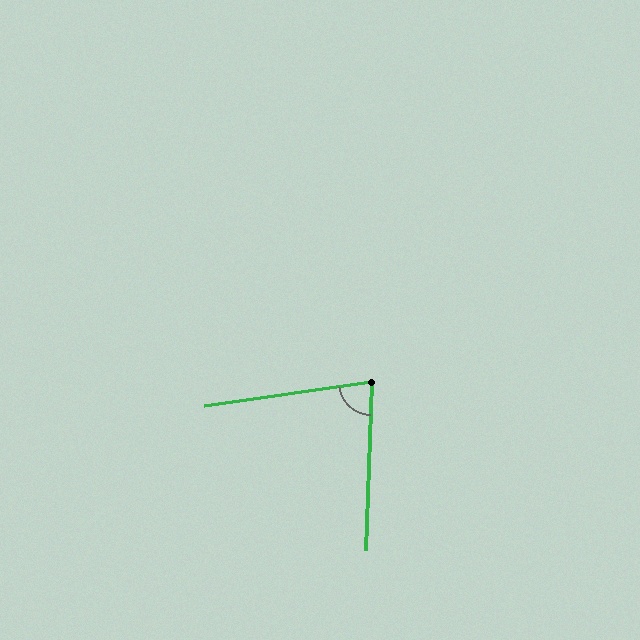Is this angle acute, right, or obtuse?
It is acute.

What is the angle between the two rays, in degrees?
Approximately 80 degrees.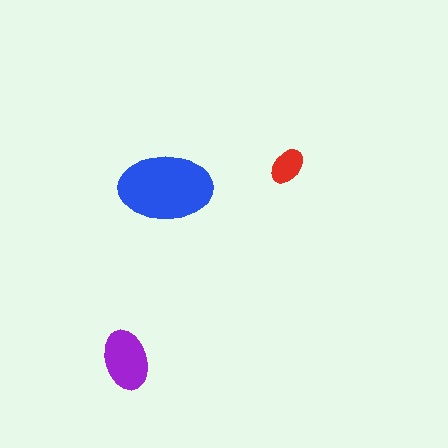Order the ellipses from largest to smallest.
the blue one, the purple one, the red one.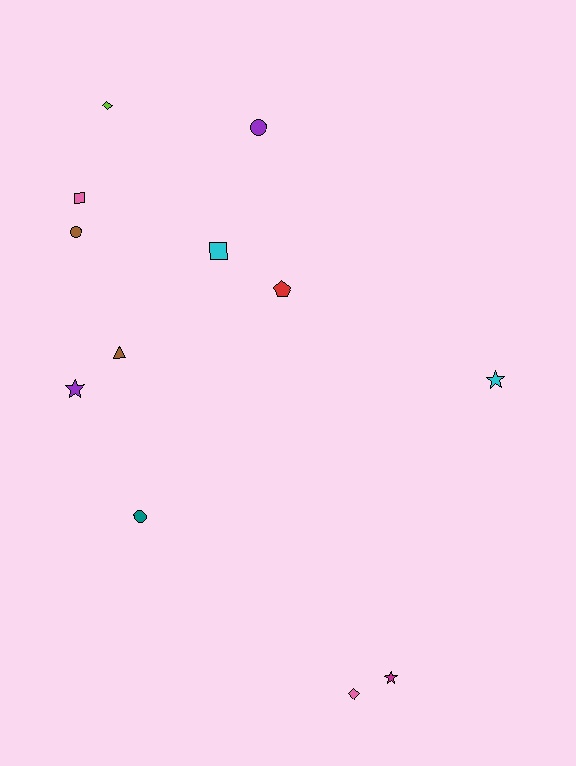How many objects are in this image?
There are 12 objects.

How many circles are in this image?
There are 3 circles.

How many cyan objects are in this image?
There are 2 cyan objects.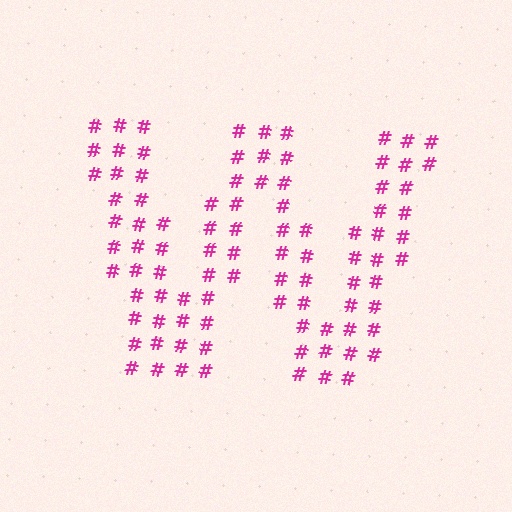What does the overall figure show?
The overall figure shows the letter W.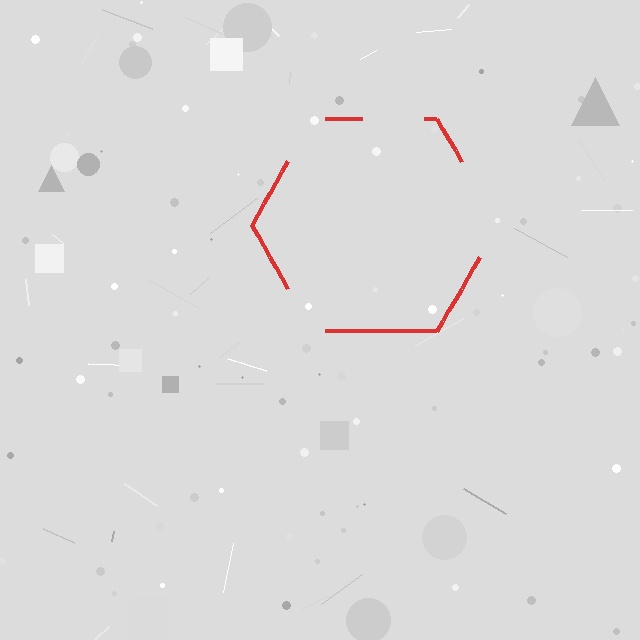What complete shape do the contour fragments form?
The contour fragments form a hexagon.